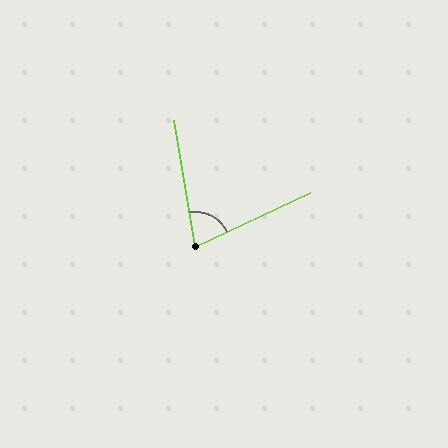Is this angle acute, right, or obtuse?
It is acute.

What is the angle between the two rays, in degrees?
Approximately 74 degrees.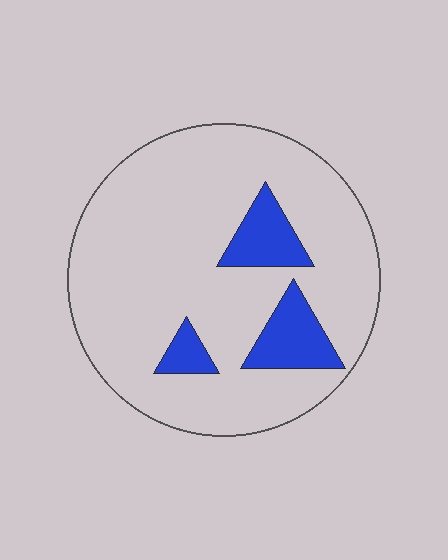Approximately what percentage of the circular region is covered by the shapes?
Approximately 15%.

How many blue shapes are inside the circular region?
3.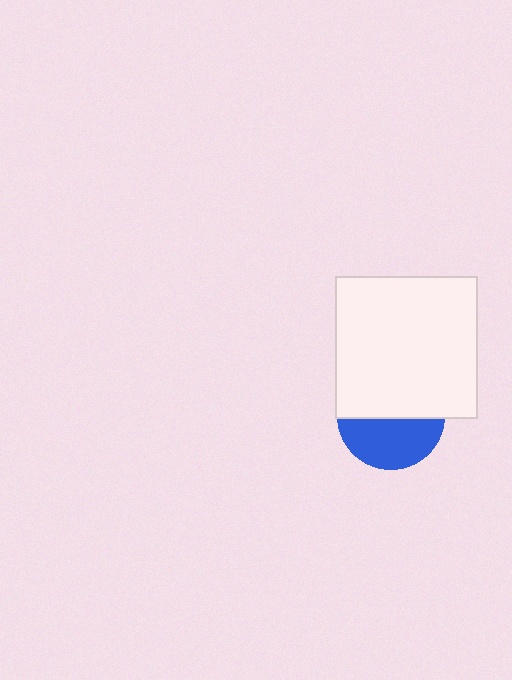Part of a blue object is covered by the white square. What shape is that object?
It is a circle.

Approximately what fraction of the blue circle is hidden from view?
Roughly 54% of the blue circle is hidden behind the white square.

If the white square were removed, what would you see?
You would see the complete blue circle.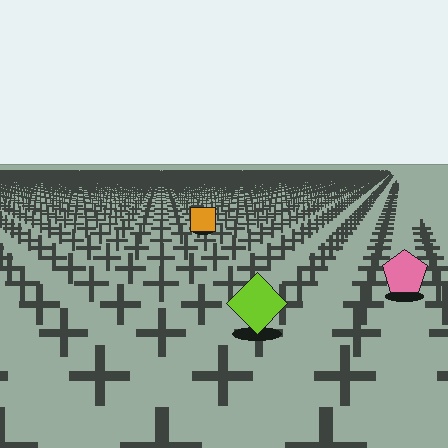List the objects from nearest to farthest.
From nearest to farthest: the lime diamond, the pink pentagon, the orange square.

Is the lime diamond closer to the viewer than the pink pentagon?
Yes. The lime diamond is closer — you can tell from the texture gradient: the ground texture is coarser near it.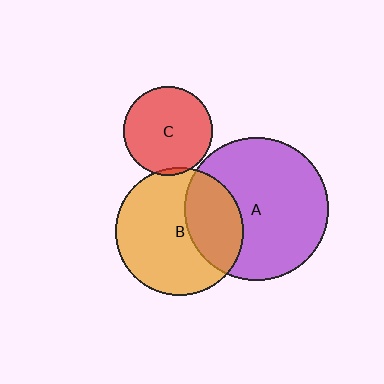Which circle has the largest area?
Circle A (purple).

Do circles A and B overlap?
Yes.